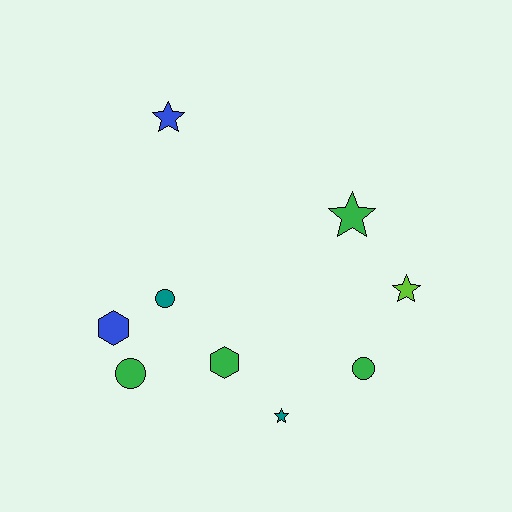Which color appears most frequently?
Green, with 4 objects.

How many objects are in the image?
There are 9 objects.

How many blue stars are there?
There is 1 blue star.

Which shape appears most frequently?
Star, with 4 objects.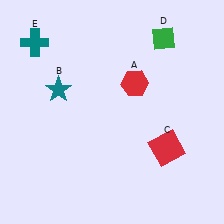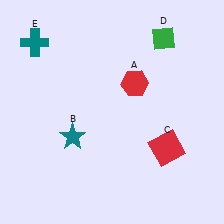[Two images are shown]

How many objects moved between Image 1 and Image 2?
1 object moved between the two images.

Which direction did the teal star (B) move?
The teal star (B) moved down.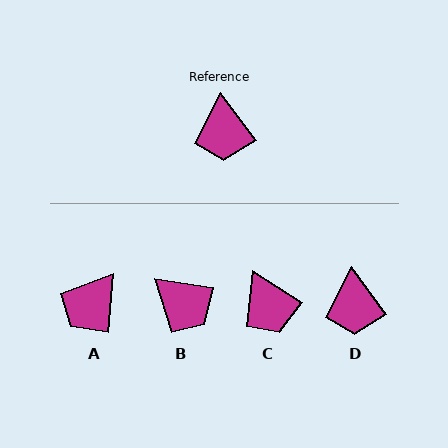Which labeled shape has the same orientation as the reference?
D.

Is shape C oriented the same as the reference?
No, it is off by about 21 degrees.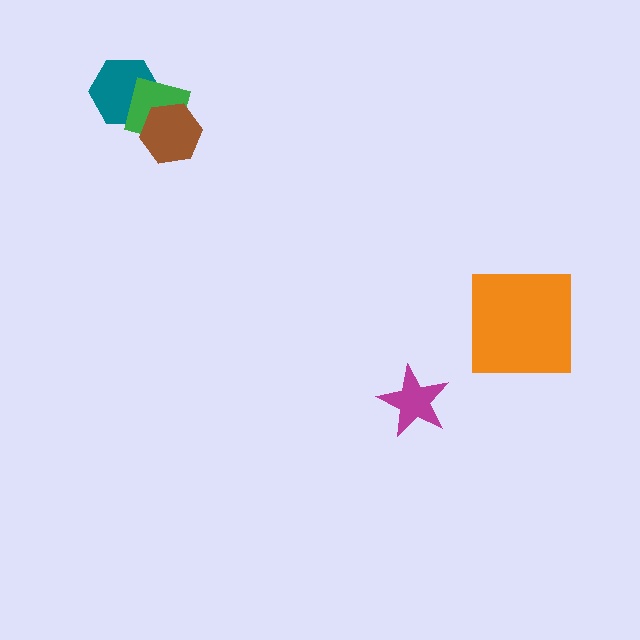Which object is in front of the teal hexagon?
The green square is in front of the teal hexagon.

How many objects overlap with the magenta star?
0 objects overlap with the magenta star.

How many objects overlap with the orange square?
0 objects overlap with the orange square.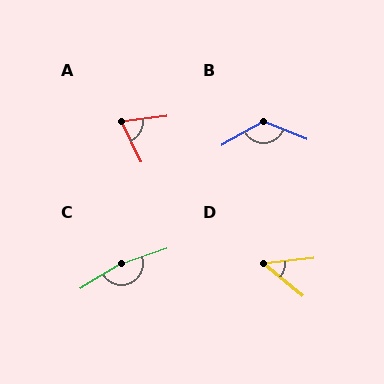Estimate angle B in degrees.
Approximately 128 degrees.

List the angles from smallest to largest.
D (45°), A (72°), B (128°), C (167°).